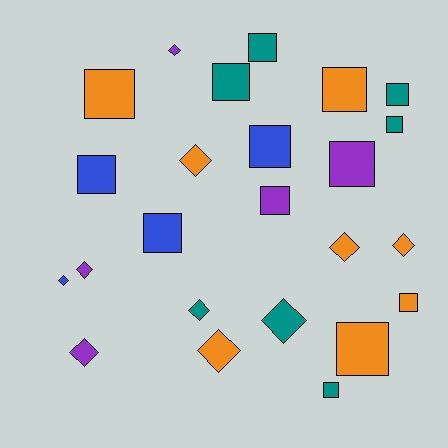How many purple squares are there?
There are 2 purple squares.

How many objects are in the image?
There are 24 objects.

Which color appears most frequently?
Orange, with 8 objects.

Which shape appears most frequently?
Square, with 14 objects.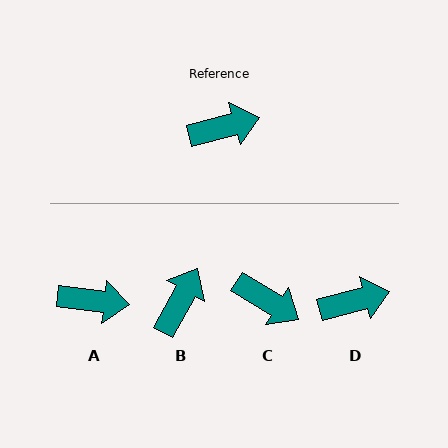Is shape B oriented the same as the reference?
No, it is off by about 46 degrees.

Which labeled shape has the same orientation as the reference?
D.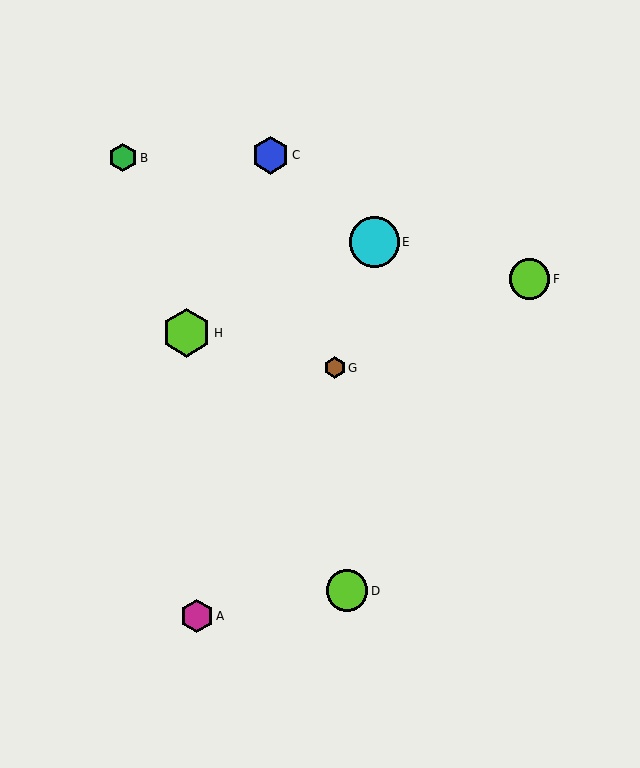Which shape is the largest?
The cyan circle (labeled E) is the largest.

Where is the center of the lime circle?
The center of the lime circle is at (529, 279).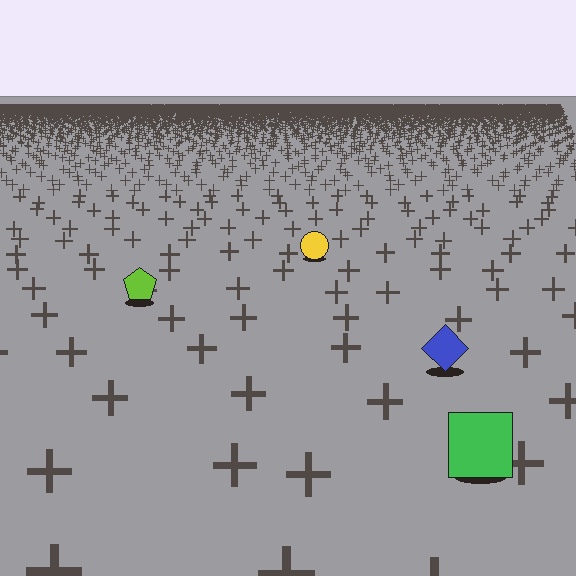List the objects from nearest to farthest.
From nearest to farthest: the green square, the blue diamond, the lime pentagon, the yellow circle.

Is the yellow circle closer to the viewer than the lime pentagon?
No. The lime pentagon is closer — you can tell from the texture gradient: the ground texture is coarser near it.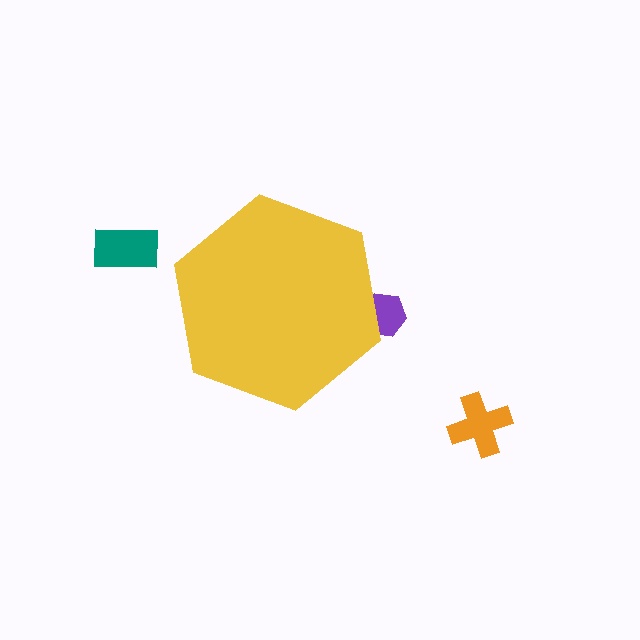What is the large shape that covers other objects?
A yellow hexagon.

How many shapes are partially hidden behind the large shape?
1 shape is partially hidden.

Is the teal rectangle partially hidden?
No, the teal rectangle is fully visible.